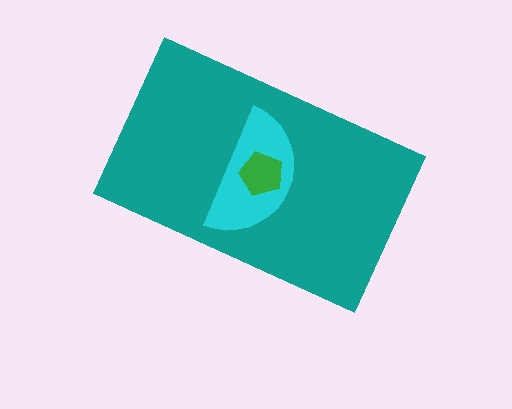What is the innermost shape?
The green pentagon.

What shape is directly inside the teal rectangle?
The cyan semicircle.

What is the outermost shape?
The teal rectangle.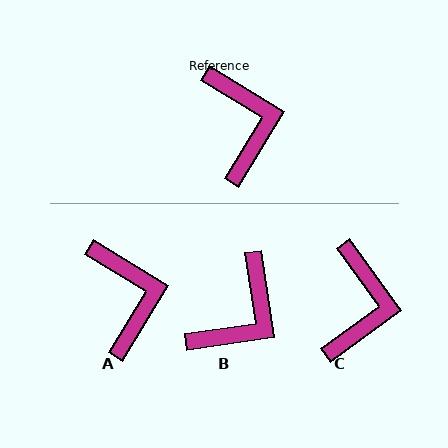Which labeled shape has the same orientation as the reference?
A.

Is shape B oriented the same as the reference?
No, it is off by about 50 degrees.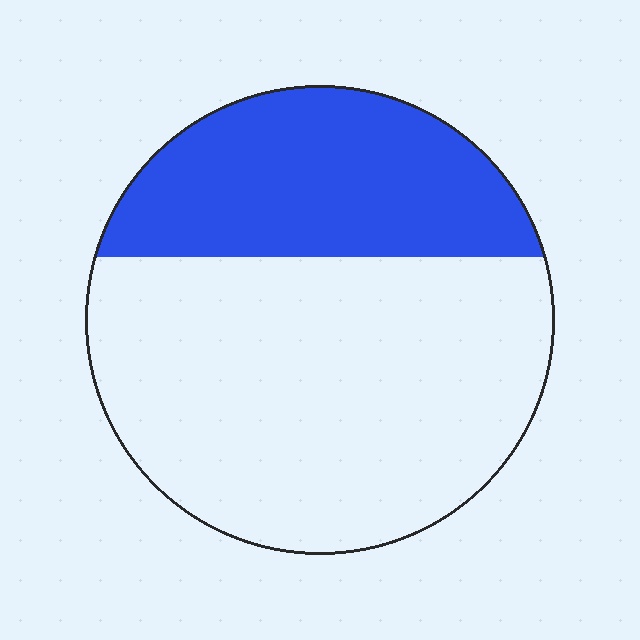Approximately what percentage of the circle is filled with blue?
Approximately 35%.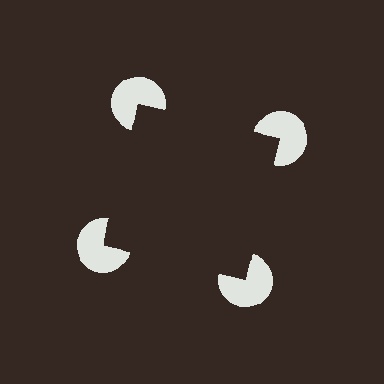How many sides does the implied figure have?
4 sides.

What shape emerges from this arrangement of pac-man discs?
An illusory square — its edges are inferred from the aligned wedge cuts in the pac-man discs, not physically drawn.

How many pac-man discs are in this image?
There are 4 — one at each vertex of the illusory square.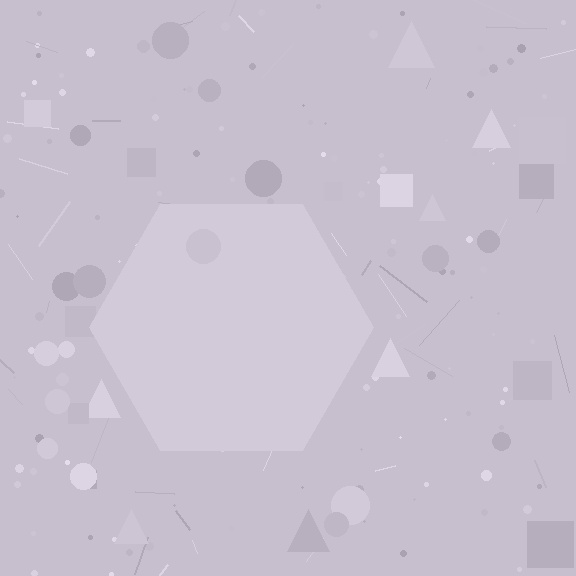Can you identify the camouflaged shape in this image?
The camouflaged shape is a hexagon.